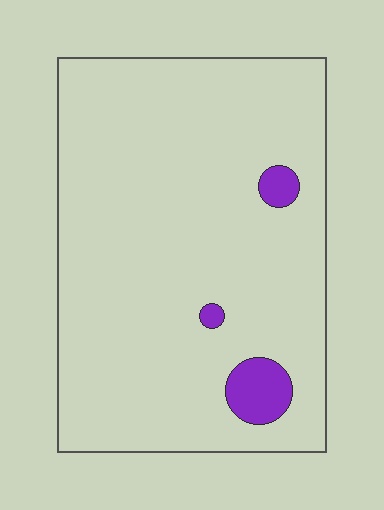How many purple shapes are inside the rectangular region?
3.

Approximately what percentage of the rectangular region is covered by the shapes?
Approximately 5%.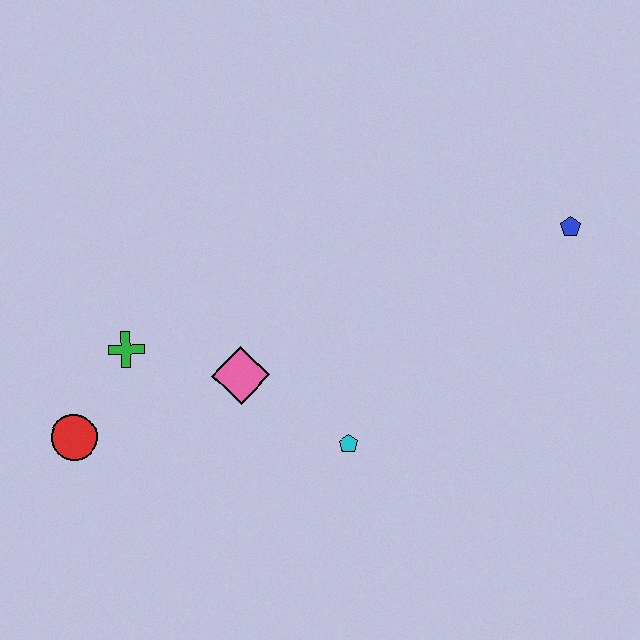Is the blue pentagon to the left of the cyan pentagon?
No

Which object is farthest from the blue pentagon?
The red circle is farthest from the blue pentagon.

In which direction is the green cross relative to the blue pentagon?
The green cross is to the left of the blue pentagon.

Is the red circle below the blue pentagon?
Yes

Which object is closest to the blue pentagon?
The cyan pentagon is closest to the blue pentagon.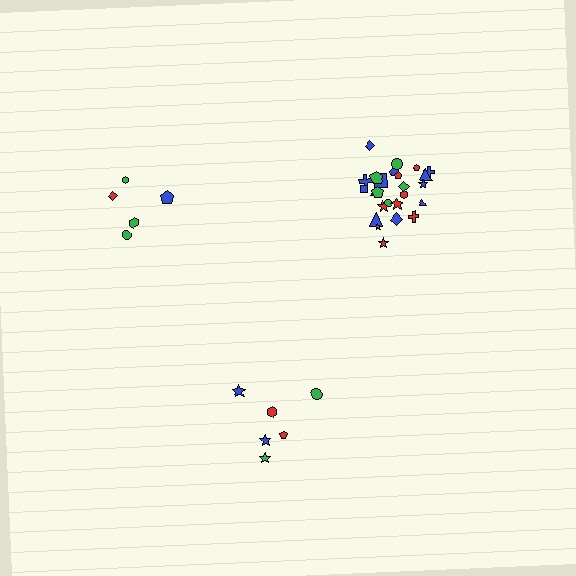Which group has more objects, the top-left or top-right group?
The top-right group.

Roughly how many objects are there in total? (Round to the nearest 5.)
Roughly 35 objects in total.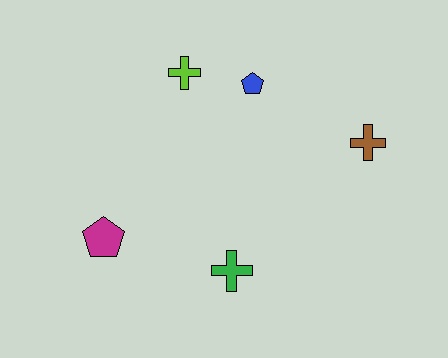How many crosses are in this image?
There are 3 crosses.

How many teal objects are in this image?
There are no teal objects.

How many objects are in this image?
There are 5 objects.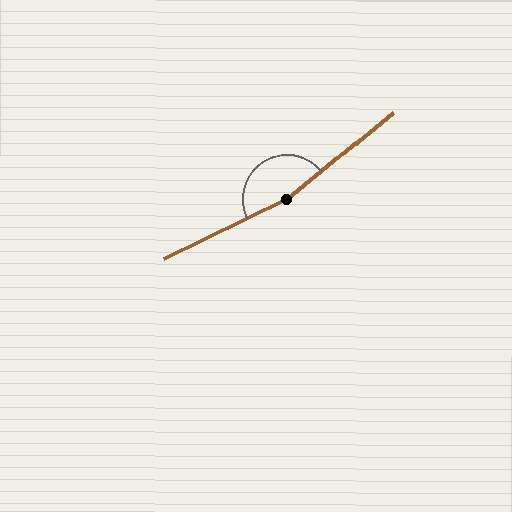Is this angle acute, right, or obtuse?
It is obtuse.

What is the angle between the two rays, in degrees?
Approximately 166 degrees.